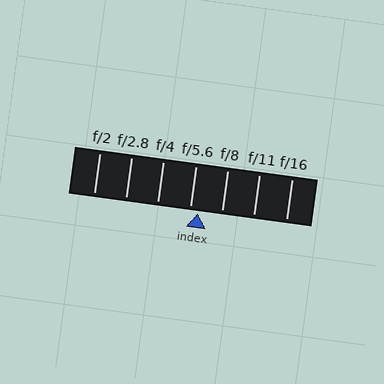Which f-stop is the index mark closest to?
The index mark is closest to f/5.6.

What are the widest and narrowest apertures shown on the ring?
The widest aperture shown is f/2 and the narrowest is f/16.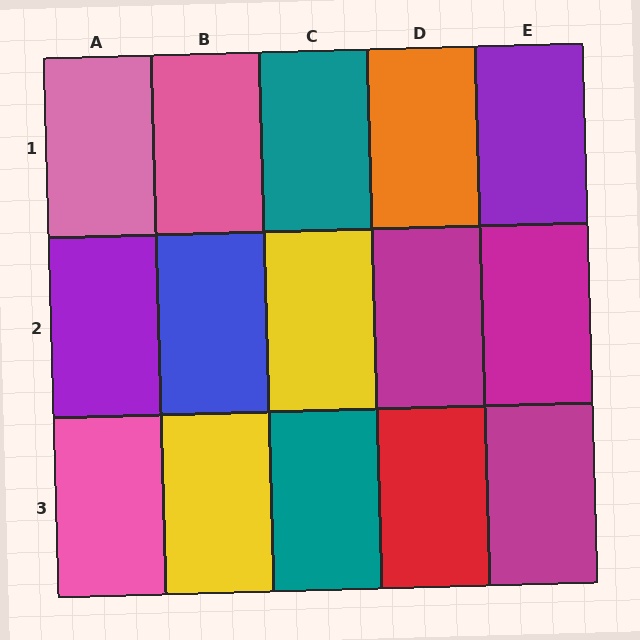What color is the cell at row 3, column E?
Magenta.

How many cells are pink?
3 cells are pink.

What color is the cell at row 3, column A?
Pink.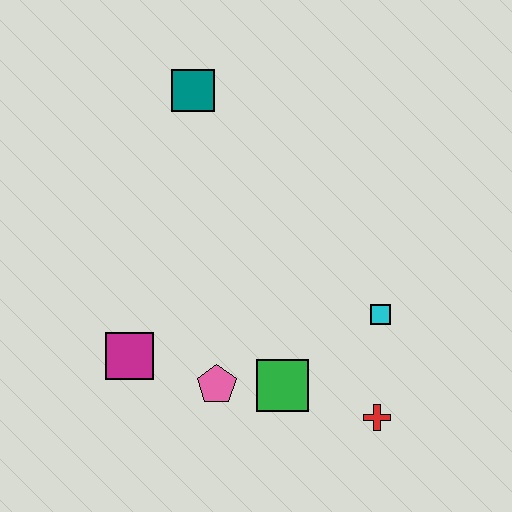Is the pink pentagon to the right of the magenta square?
Yes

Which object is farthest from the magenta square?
The teal square is farthest from the magenta square.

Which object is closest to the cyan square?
The red cross is closest to the cyan square.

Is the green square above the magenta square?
No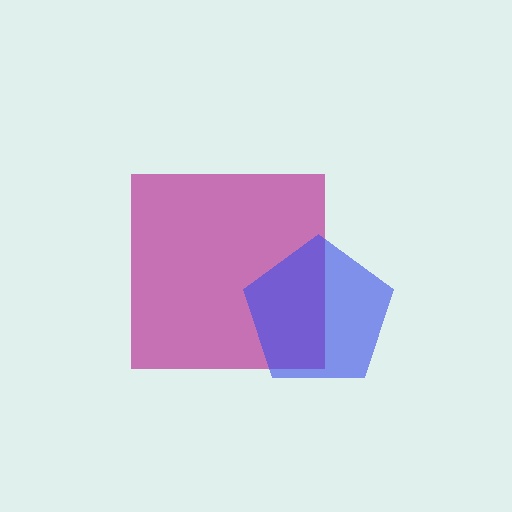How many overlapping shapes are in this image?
There are 2 overlapping shapes in the image.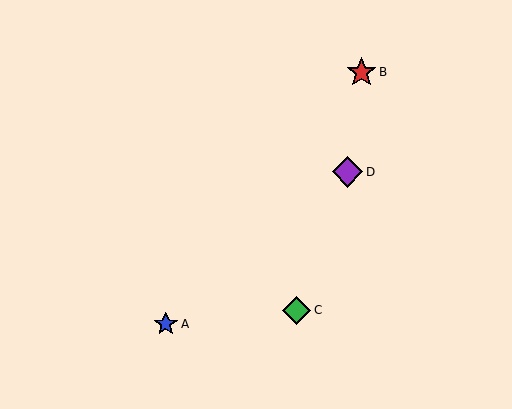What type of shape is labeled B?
Shape B is a red star.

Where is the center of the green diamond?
The center of the green diamond is at (297, 310).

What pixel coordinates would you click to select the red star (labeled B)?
Click at (362, 72) to select the red star B.